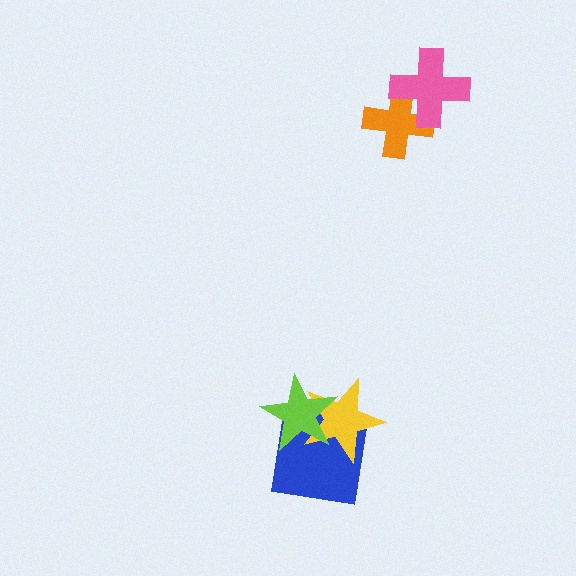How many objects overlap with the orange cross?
1 object overlaps with the orange cross.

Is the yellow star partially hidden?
Yes, it is partially covered by another shape.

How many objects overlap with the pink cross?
1 object overlaps with the pink cross.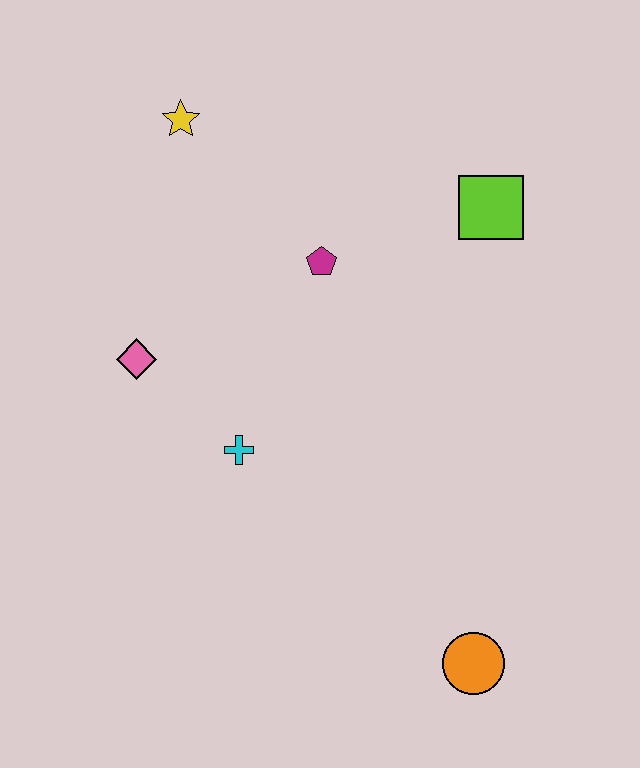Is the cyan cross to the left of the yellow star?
No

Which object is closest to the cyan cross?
The pink diamond is closest to the cyan cross.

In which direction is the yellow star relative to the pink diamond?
The yellow star is above the pink diamond.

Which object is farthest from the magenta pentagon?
The orange circle is farthest from the magenta pentagon.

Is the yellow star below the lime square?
No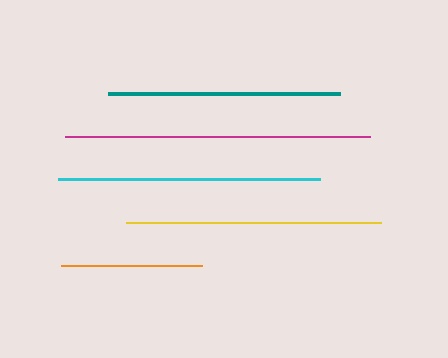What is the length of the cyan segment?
The cyan segment is approximately 263 pixels long.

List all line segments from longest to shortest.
From longest to shortest: magenta, cyan, yellow, teal, orange.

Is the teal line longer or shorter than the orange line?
The teal line is longer than the orange line.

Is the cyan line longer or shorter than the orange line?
The cyan line is longer than the orange line.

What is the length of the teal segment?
The teal segment is approximately 232 pixels long.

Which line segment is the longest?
The magenta line is the longest at approximately 304 pixels.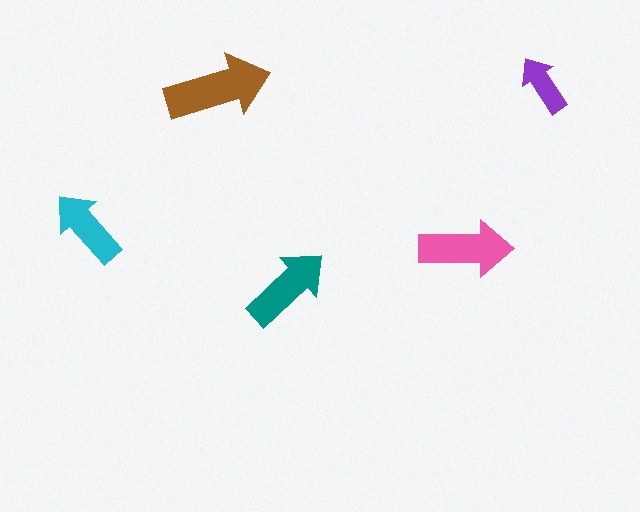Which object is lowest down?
The teal arrow is bottommost.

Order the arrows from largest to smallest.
the brown one, the pink one, the teal one, the cyan one, the purple one.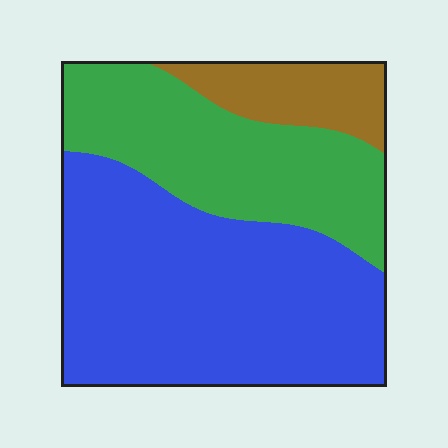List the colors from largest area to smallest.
From largest to smallest: blue, green, brown.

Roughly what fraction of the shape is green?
Green takes up about one third (1/3) of the shape.